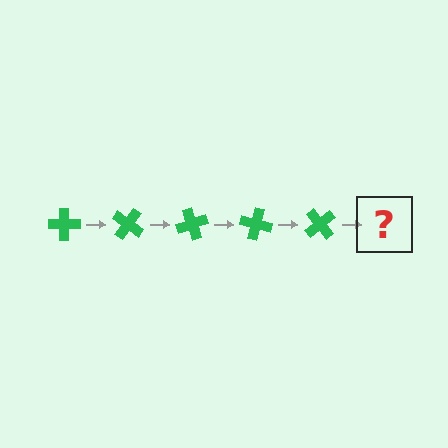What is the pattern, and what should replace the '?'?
The pattern is that the cross rotates 35 degrees each step. The '?' should be a green cross rotated 175 degrees.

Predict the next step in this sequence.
The next step is a green cross rotated 175 degrees.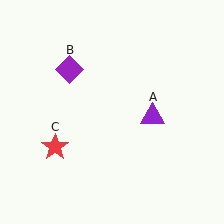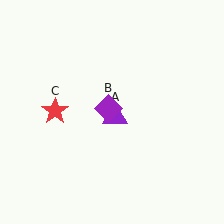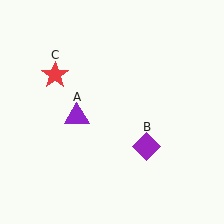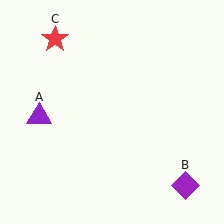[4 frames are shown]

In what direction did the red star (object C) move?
The red star (object C) moved up.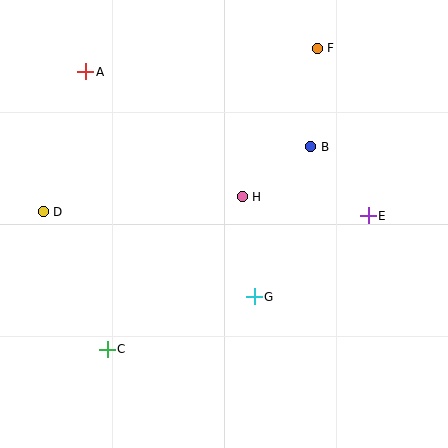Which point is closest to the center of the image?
Point H at (242, 197) is closest to the center.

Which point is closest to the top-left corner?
Point A is closest to the top-left corner.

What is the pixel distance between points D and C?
The distance between D and C is 151 pixels.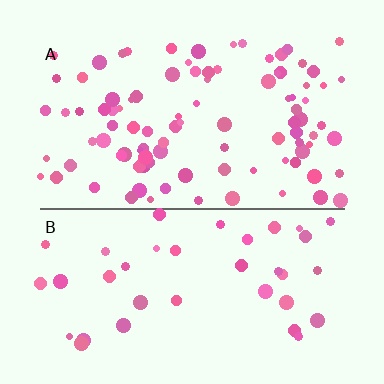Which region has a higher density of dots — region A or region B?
A (the top).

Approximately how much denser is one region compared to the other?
Approximately 2.4× — region A over region B.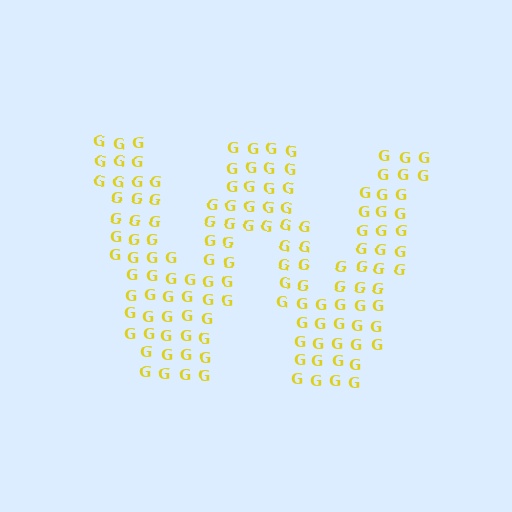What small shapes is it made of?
It is made of small letter G's.